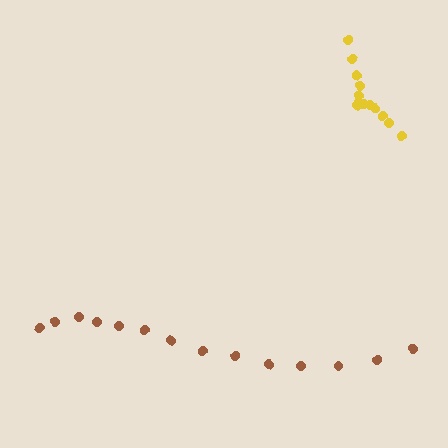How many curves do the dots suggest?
There are 2 distinct paths.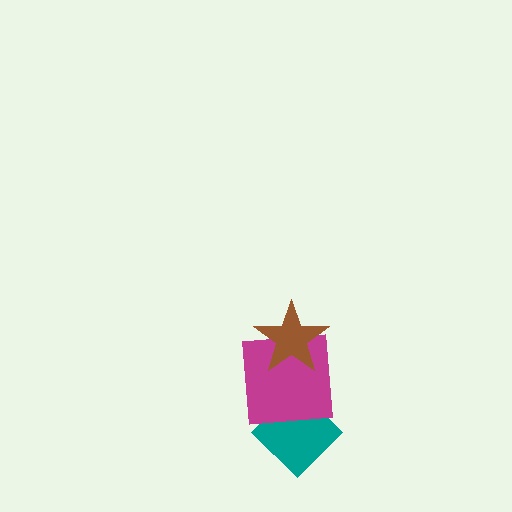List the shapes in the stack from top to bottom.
From top to bottom: the brown star, the magenta square, the teal diamond.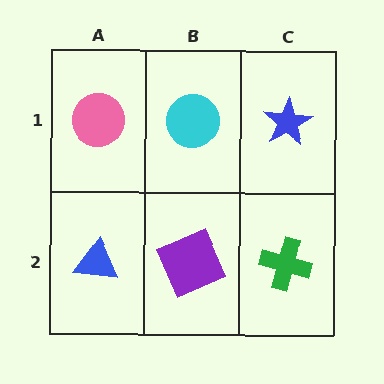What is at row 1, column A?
A pink circle.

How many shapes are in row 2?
3 shapes.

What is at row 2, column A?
A blue triangle.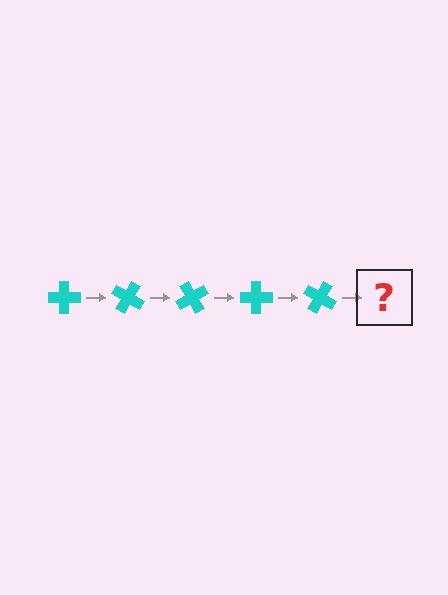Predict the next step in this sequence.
The next step is a cyan cross rotated 150 degrees.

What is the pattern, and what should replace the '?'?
The pattern is that the cross rotates 30 degrees each step. The '?' should be a cyan cross rotated 150 degrees.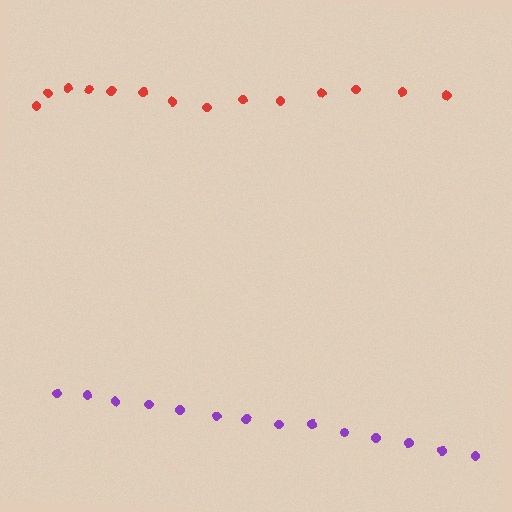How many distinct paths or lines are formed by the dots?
There are 2 distinct paths.